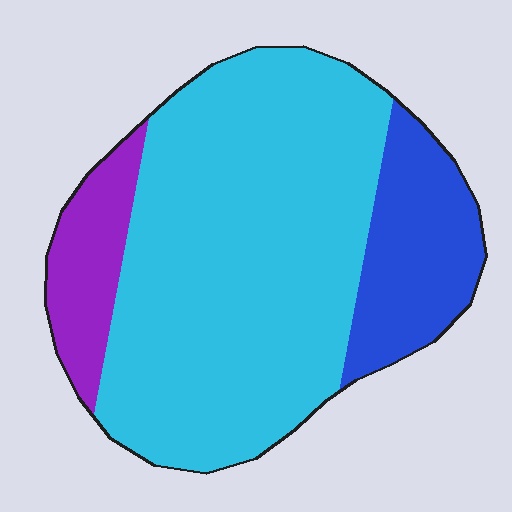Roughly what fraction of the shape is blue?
Blue covers roughly 20% of the shape.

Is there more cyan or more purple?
Cyan.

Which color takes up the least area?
Purple, at roughly 10%.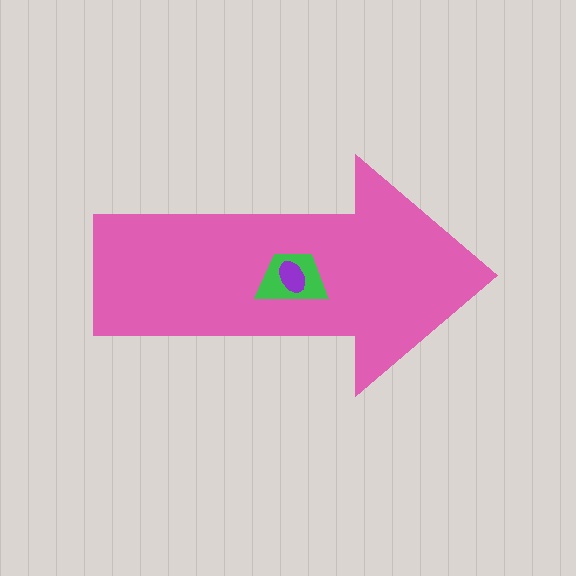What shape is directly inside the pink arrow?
The green trapezoid.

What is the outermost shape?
The pink arrow.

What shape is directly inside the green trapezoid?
The purple ellipse.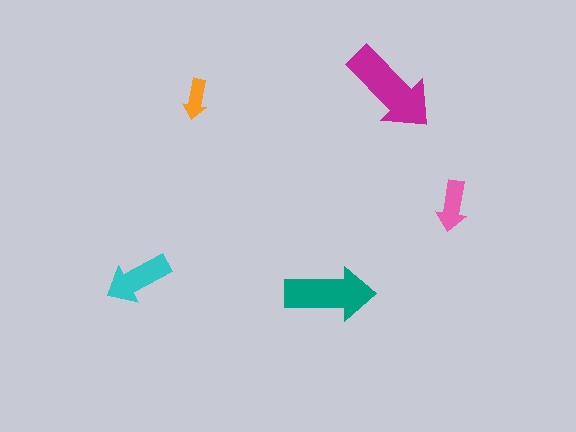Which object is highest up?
The magenta arrow is topmost.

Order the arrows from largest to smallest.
the magenta one, the teal one, the cyan one, the pink one, the orange one.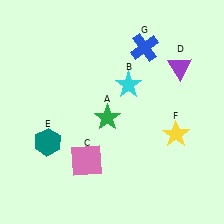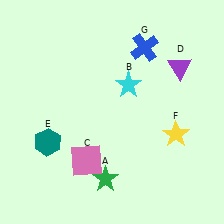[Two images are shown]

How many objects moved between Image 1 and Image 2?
1 object moved between the two images.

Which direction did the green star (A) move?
The green star (A) moved down.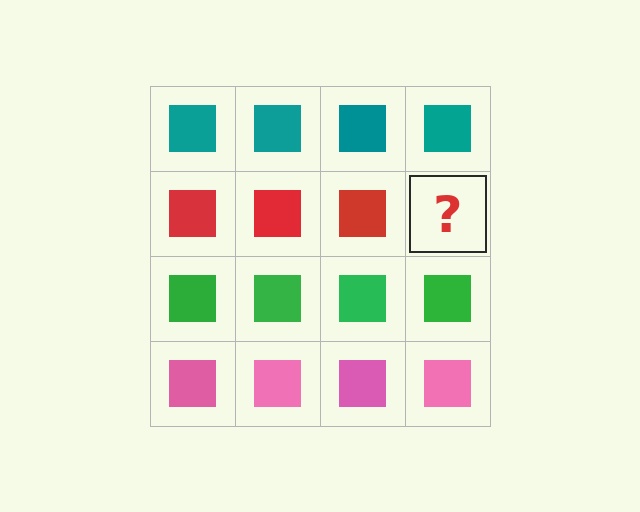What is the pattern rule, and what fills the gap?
The rule is that each row has a consistent color. The gap should be filled with a red square.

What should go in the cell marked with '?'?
The missing cell should contain a red square.